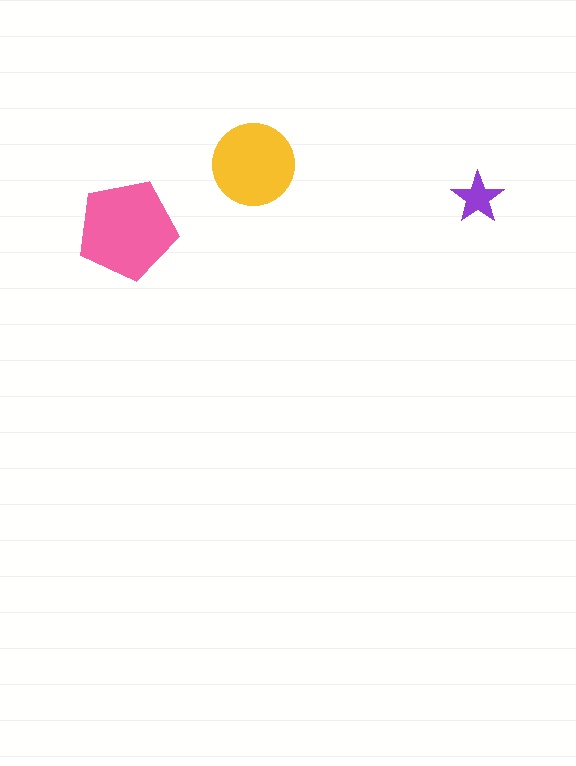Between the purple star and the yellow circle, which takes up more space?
The yellow circle.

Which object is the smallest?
The purple star.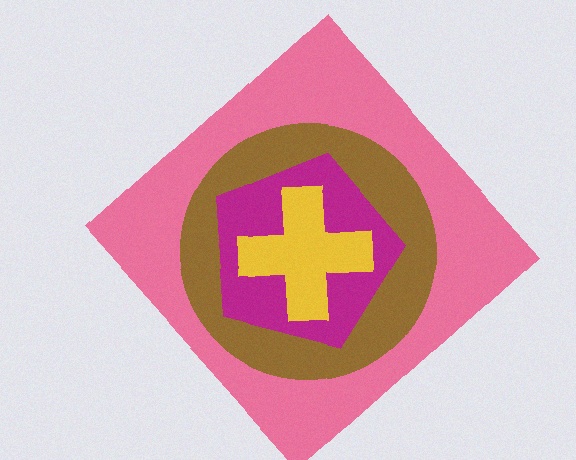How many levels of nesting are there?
4.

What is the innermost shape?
The yellow cross.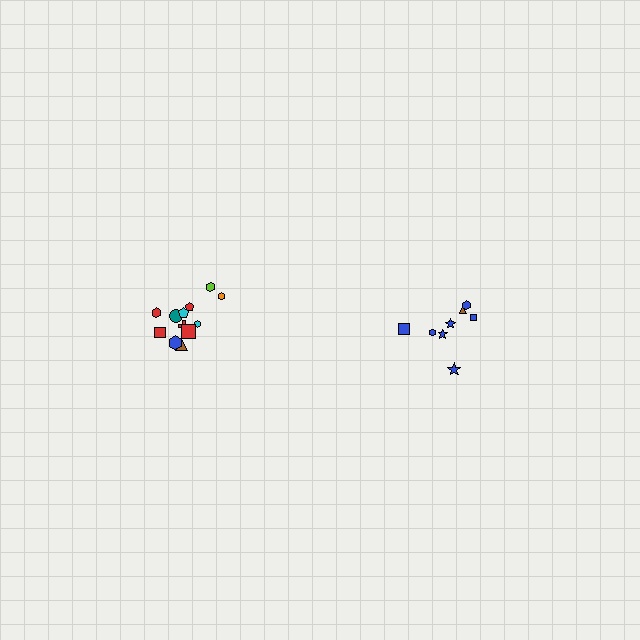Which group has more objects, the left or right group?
The left group.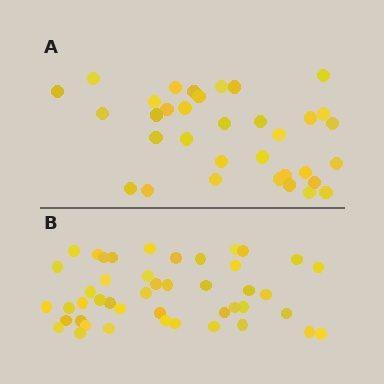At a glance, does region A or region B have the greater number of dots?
Region B (the bottom region) has more dots.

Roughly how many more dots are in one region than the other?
Region B has roughly 12 or so more dots than region A.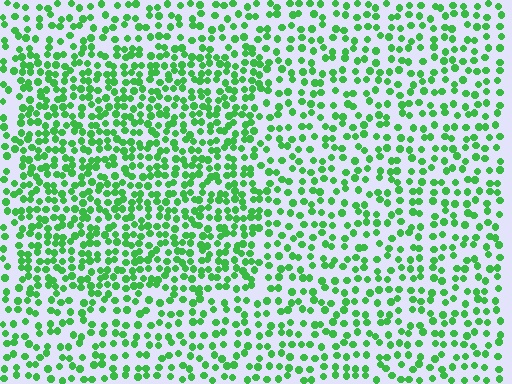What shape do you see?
I see a rectangle.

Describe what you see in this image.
The image contains small green elements arranged at two different densities. A rectangle-shaped region is visible where the elements are more densely packed than the surrounding area.